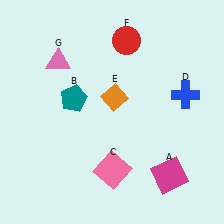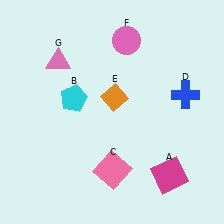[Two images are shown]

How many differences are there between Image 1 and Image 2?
There are 2 differences between the two images.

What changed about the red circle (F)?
In Image 1, F is red. In Image 2, it changed to pink.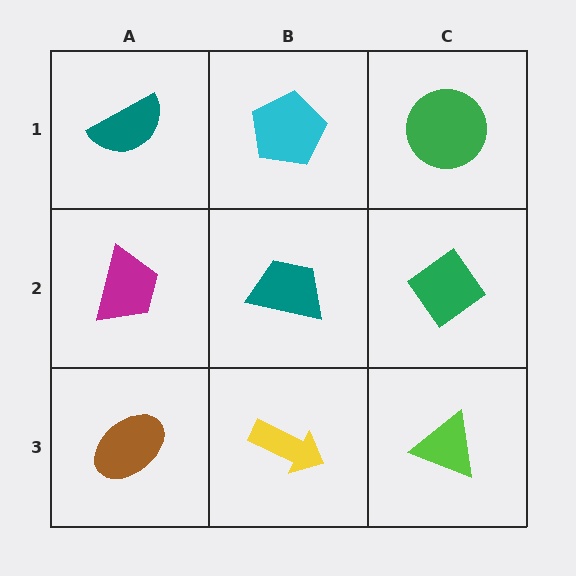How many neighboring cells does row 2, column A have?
3.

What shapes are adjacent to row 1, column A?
A magenta trapezoid (row 2, column A), a cyan pentagon (row 1, column B).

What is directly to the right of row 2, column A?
A teal trapezoid.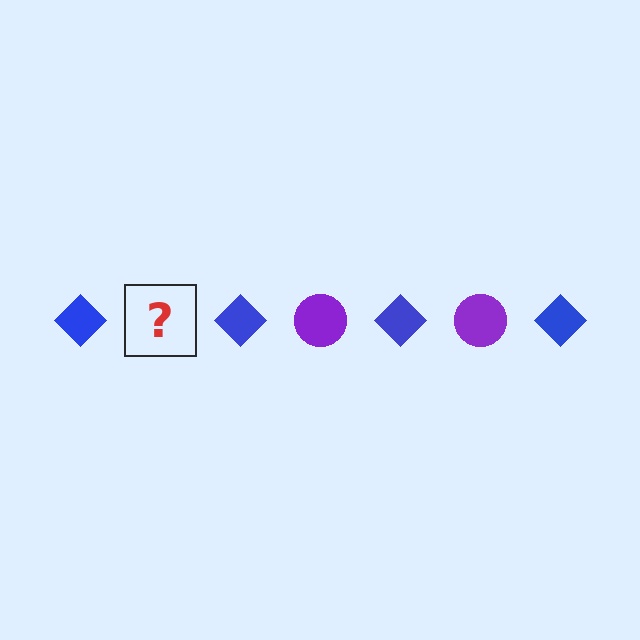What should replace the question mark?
The question mark should be replaced with a purple circle.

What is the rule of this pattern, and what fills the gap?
The rule is that the pattern alternates between blue diamond and purple circle. The gap should be filled with a purple circle.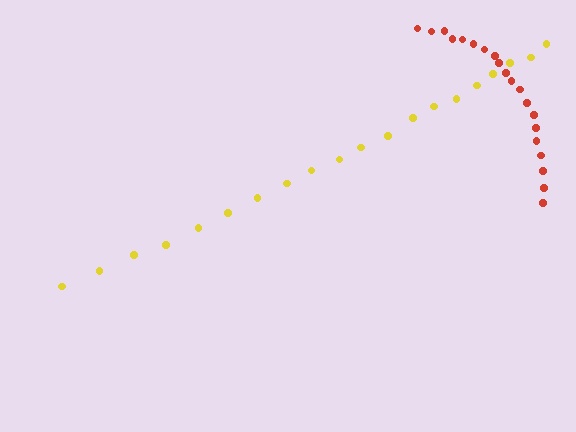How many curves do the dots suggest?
There are 2 distinct paths.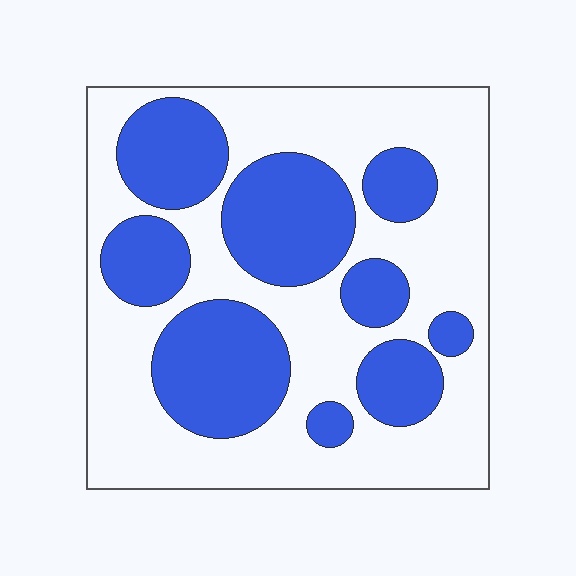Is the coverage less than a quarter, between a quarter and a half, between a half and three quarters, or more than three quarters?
Between a quarter and a half.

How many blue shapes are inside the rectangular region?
9.